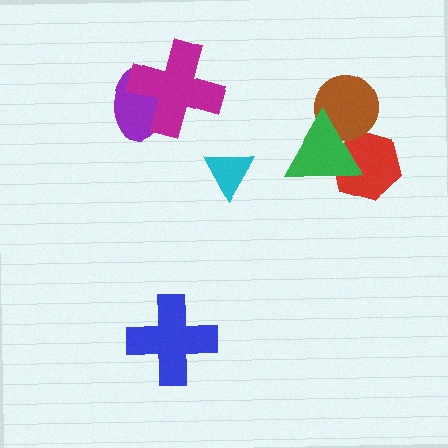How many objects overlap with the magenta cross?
1 object overlaps with the magenta cross.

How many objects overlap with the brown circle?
2 objects overlap with the brown circle.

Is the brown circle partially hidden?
Yes, it is partially covered by another shape.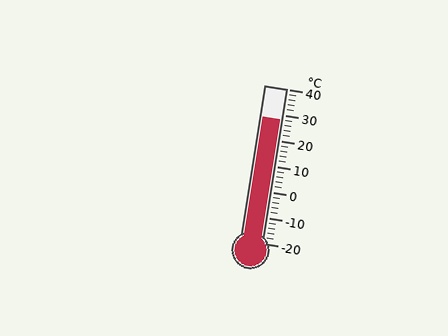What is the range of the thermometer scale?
The thermometer scale ranges from -20°C to 40°C.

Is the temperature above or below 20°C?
The temperature is above 20°C.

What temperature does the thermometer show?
The thermometer shows approximately 28°C.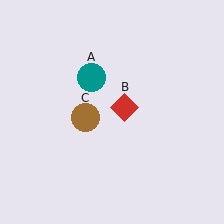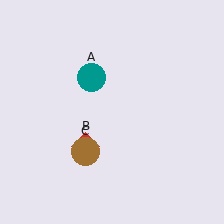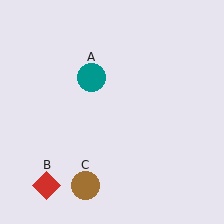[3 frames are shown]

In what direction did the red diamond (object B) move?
The red diamond (object B) moved down and to the left.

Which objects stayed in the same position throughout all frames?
Teal circle (object A) remained stationary.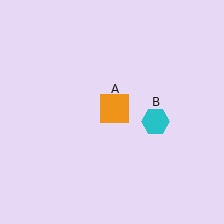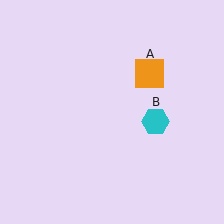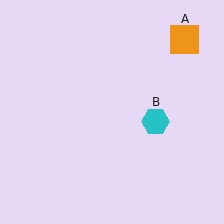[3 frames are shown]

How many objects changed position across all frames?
1 object changed position: orange square (object A).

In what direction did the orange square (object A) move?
The orange square (object A) moved up and to the right.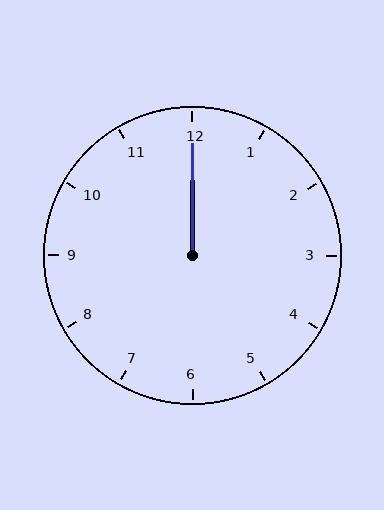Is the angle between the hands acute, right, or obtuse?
It is acute.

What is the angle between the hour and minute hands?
Approximately 0 degrees.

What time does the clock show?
12:00.